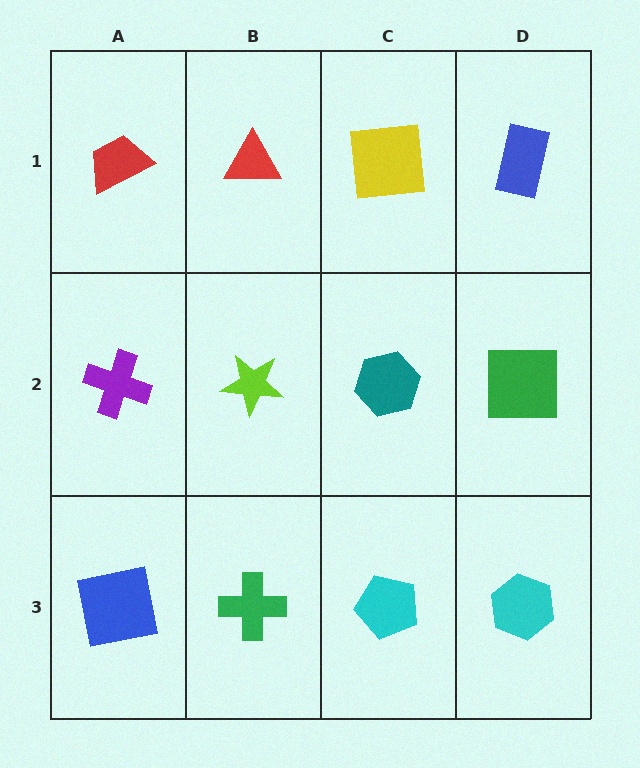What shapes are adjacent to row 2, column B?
A red triangle (row 1, column B), a green cross (row 3, column B), a purple cross (row 2, column A), a teal hexagon (row 2, column C).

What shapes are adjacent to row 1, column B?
A lime star (row 2, column B), a red trapezoid (row 1, column A), a yellow square (row 1, column C).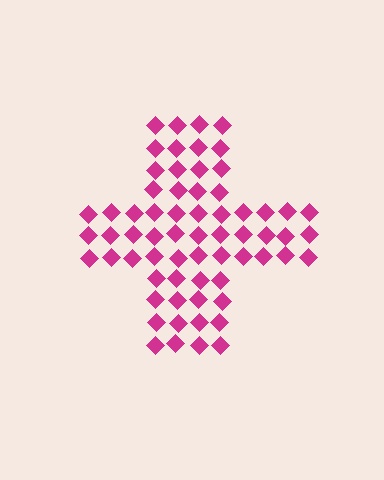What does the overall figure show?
The overall figure shows a cross.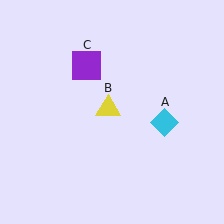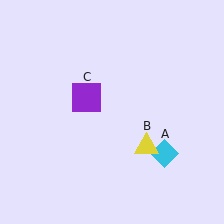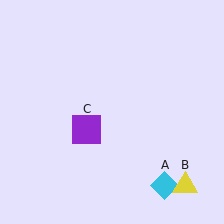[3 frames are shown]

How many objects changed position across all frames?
3 objects changed position: cyan diamond (object A), yellow triangle (object B), purple square (object C).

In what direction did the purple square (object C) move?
The purple square (object C) moved down.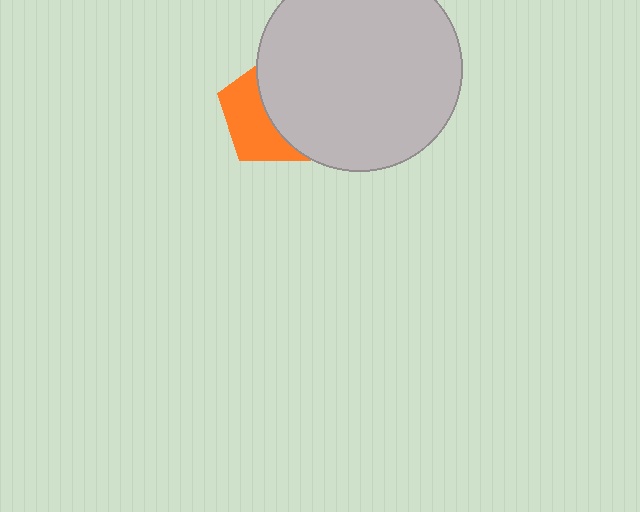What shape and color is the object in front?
The object in front is a light gray circle.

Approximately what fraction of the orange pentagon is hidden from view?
Roughly 55% of the orange pentagon is hidden behind the light gray circle.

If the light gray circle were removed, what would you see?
You would see the complete orange pentagon.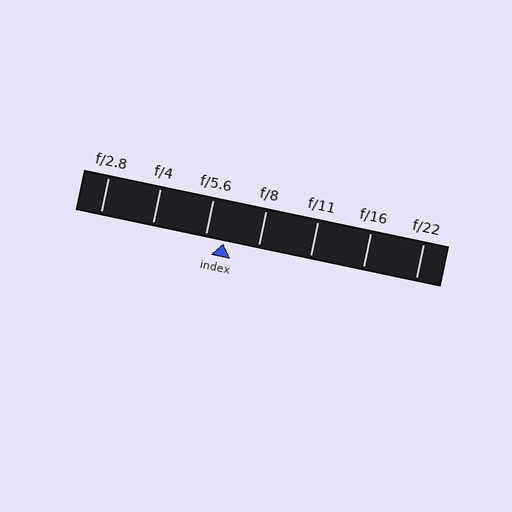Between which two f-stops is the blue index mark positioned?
The index mark is between f/5.6 and f/8.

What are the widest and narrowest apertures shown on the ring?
The widest aperture shown is f/2.8 and the narrowest is f/22.